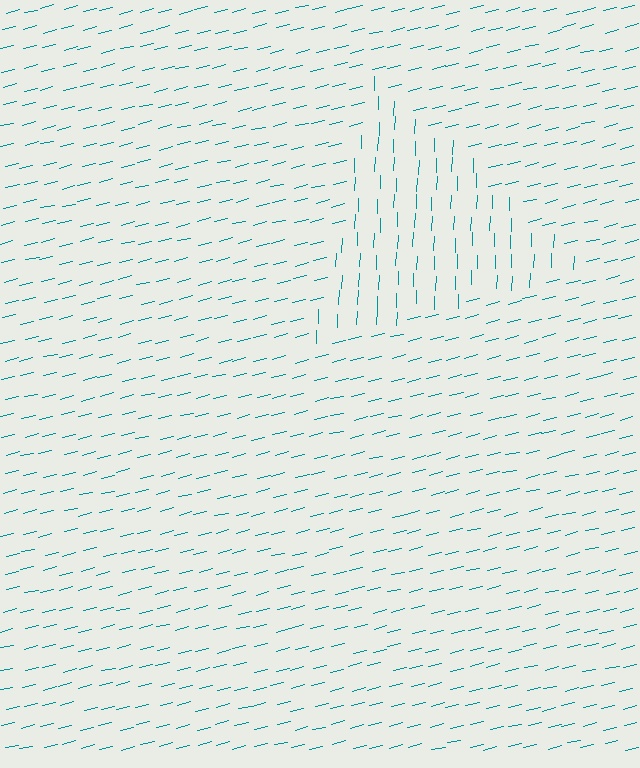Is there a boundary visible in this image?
Yes, there is a texture boundary formed by a change in line orientation.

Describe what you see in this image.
The image is filled with small teal line segments. A triangle region in the image has lines oriented differently from the surrounding lines, creating a visible texture boundary.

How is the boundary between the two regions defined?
The boundary is defined purely by a change in line orientation (approximately 74 degrees difference). All lines are the same color and thickness.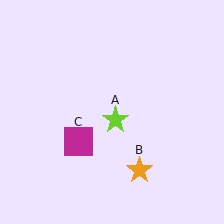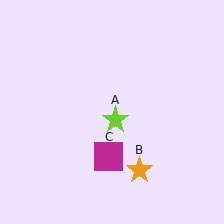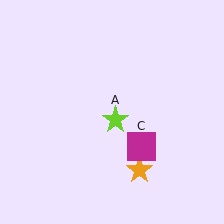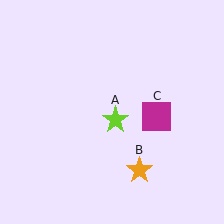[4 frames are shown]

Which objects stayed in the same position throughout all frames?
Lime star (object A) and orange star (object B) remained stationary.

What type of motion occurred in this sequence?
The magenta square (object C) rotated counterclockwise around the center of the scene.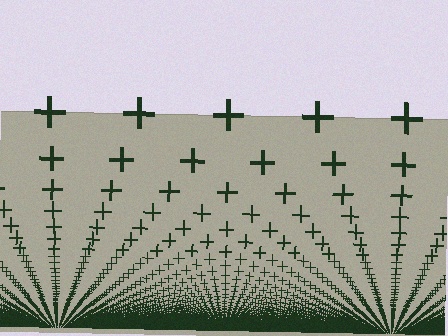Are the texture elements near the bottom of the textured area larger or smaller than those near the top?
Smaller. The gradient is inverted — elements near the bottom are smaller and denser.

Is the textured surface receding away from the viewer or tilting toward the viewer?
The surface appears to tilt toward the viewer. Texture elements get larger and sparser toward the top.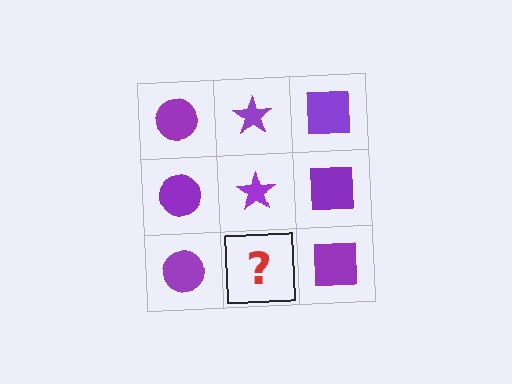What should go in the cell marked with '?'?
The missing cell should contain a purple star.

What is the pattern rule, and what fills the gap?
The rule is that each column has a consistent shape. The gap should be filled with a purple star.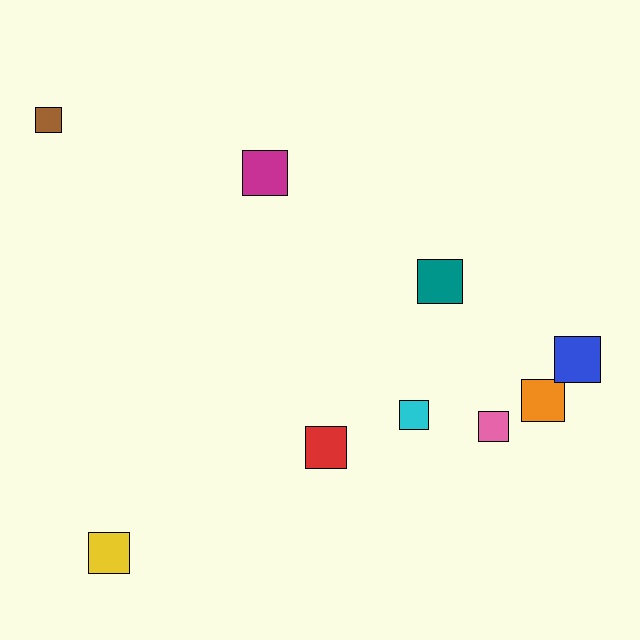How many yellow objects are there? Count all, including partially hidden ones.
There is 1 yellow object.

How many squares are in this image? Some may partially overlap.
There are 9 squares.